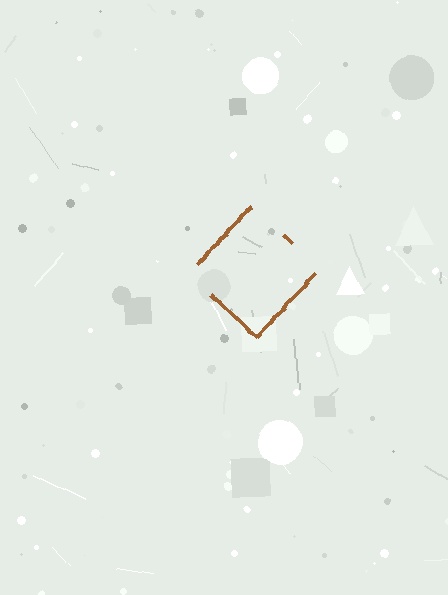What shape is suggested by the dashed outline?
The dashed outline suggests a diamond.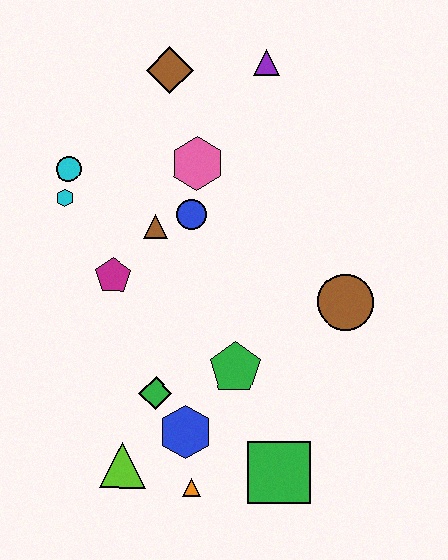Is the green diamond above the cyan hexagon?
No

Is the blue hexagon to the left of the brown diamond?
No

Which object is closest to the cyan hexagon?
The cyan circle is closest to the cyan hexagon.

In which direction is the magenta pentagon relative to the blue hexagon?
The magenta pentagon is above the blue hexagon.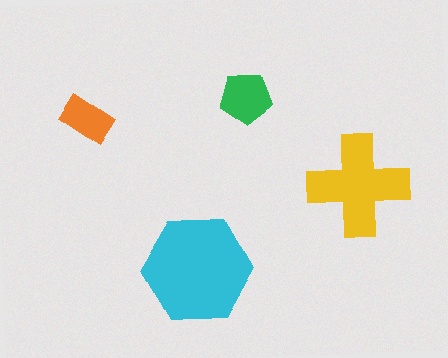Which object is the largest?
The cyan hexagon.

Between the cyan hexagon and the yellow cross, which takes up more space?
The cyan hexagon.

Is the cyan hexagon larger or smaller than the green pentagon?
Larger.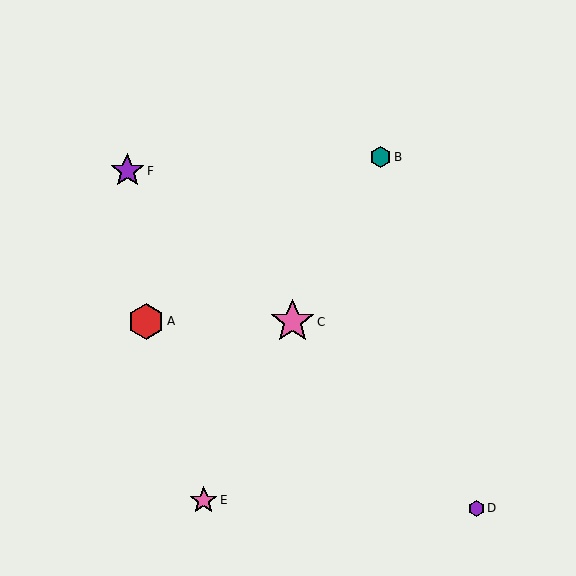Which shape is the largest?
The pink star (labeled C) is the largest.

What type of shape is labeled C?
Shape C is a pink star.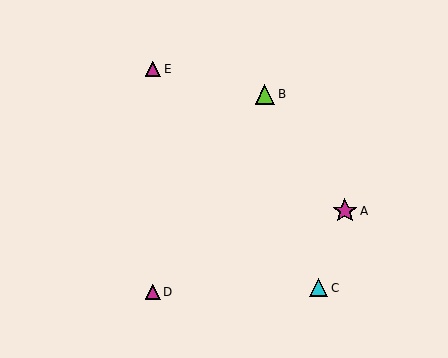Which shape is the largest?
The magenta star (labeled A) is the largest.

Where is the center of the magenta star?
The center of the magenta star is at (345, 211).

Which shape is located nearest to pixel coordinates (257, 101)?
The lime triangle (labeled B) at (265, 94) is nearest to that location.